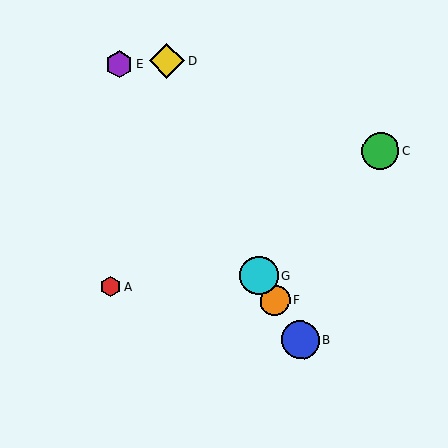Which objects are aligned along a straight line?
Objects B, E, F, G are aligned along a straight line.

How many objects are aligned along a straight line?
4 objects (B, E, F, G) are aligned along a straight line.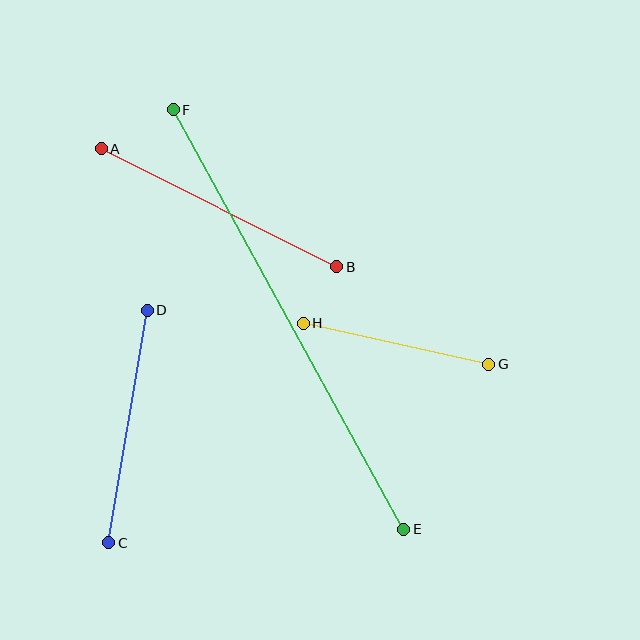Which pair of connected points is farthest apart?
Points E and F are farthest apart.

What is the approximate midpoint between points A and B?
The midpoint is at approximately (219, 208) pixels.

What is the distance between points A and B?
The distance is approximately 263 pixels.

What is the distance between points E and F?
The distance is approximately 479 pixels.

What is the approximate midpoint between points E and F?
The midpoint is at approximately (288, 319) pixels.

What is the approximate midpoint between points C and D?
The midpoint is at approximately (128, 427) pixels.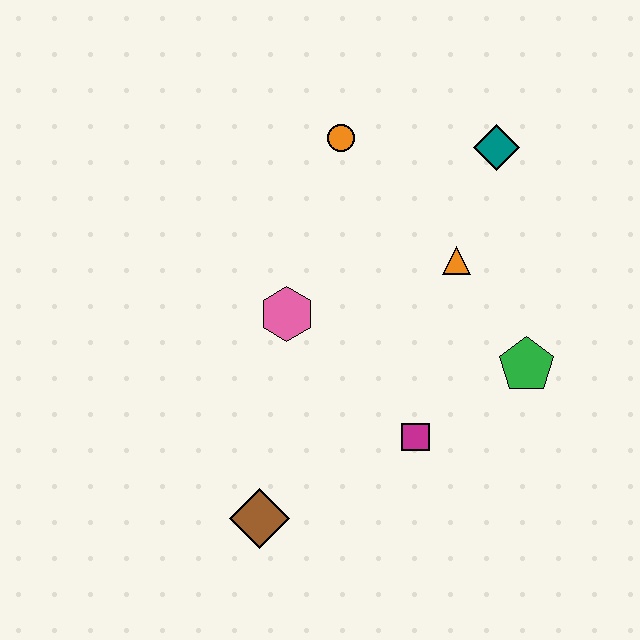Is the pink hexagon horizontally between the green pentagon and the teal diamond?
No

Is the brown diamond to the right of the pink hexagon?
No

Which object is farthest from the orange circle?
The brown diamond is farthest from the orange circle.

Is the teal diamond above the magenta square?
Yes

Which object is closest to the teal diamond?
The orange triangle is closest to the teal diamond.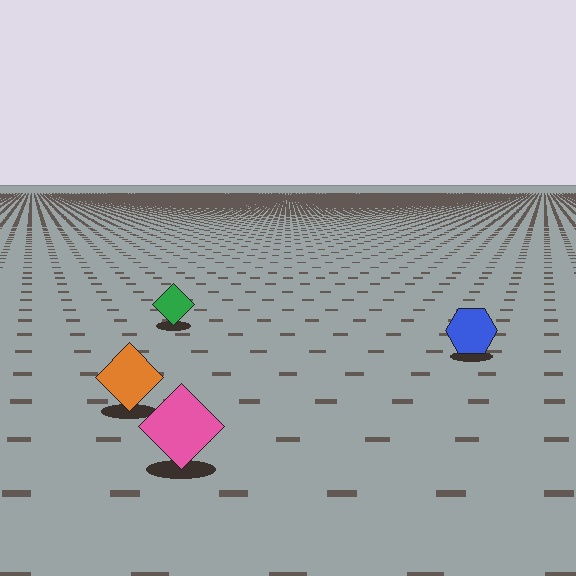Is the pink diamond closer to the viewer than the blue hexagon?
Yes. The pink diamond is closer — you can tell from the texture gradient: the ground texture is coarser near it.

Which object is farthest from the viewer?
The green diamond is farthest from the viewer. It appears smaller and the ground texture around it is denser.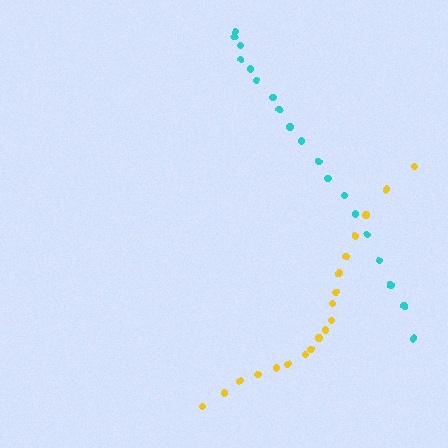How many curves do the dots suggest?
There are 2 distinct paths.